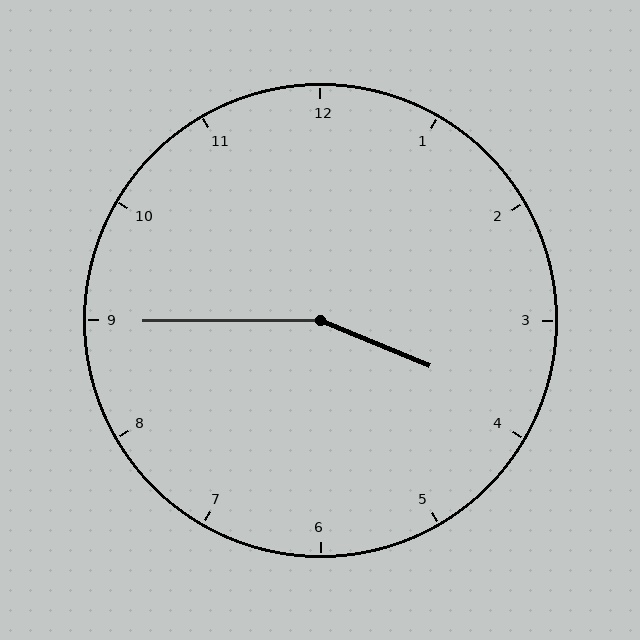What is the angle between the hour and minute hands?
Approximately 158 degrees.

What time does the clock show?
3:45.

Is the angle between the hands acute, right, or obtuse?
It is obtuse.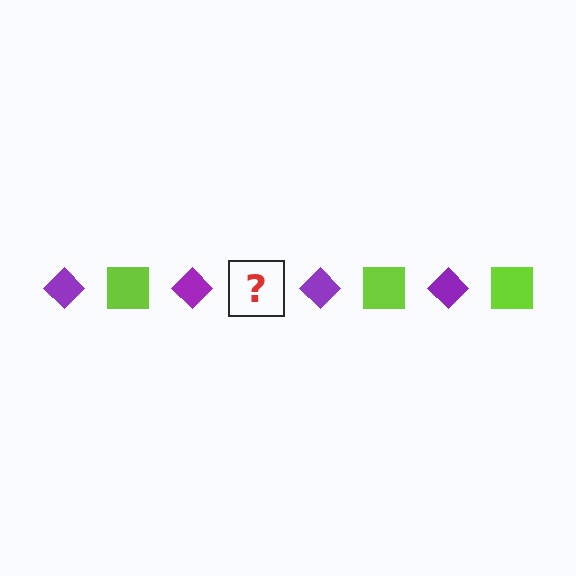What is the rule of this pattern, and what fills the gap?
The rule is that the pattern alternates between purple diamond and lime square. The gap should be filled with a lime square.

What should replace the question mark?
The question mark should be replaced with a lime square.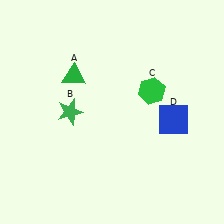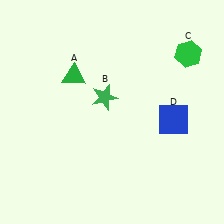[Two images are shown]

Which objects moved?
The objects that moved are: the green star (B), the green hexagon (C).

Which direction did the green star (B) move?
The green star (B) moved right.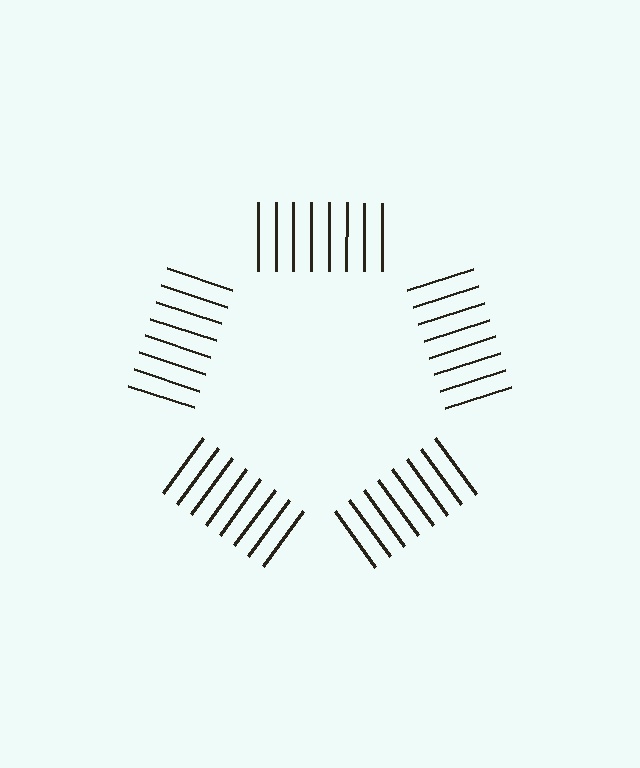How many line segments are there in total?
40 — 8 along each of the 5 edges.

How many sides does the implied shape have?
5 sides — the line-ends trace a pentagon.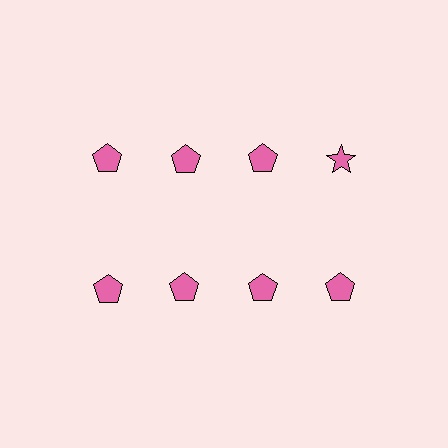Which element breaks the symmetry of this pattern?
The pink star in the top row, second from right column breaks the symmetry. All other shapes are pink pentagons.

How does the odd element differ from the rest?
It has a different shape: star instead of pentagon.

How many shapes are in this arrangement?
There are 8 shapes arranged in a grid pattern.